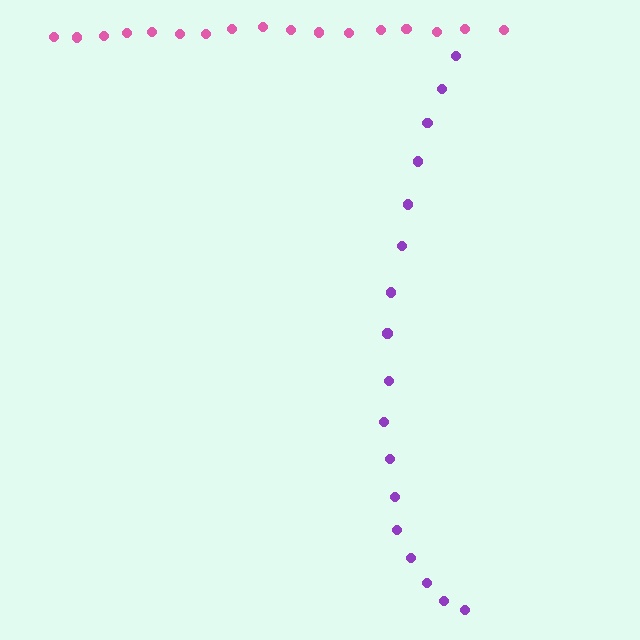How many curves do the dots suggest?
There are 2 distinct paths.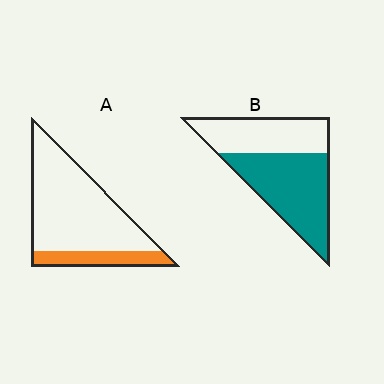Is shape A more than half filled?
No.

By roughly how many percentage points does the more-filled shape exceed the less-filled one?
By roughly 40 percentage points (B over A).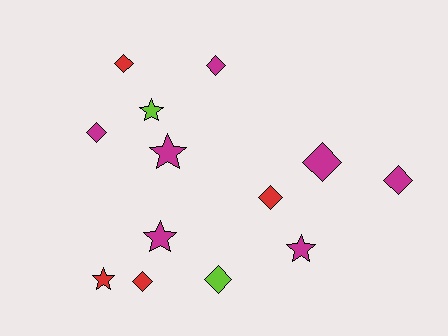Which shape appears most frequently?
Diamond, with 8 objects.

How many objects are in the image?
There are 13 objects.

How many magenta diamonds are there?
There are 4 magenta diamonds.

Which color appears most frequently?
Magenta, with 7 objects.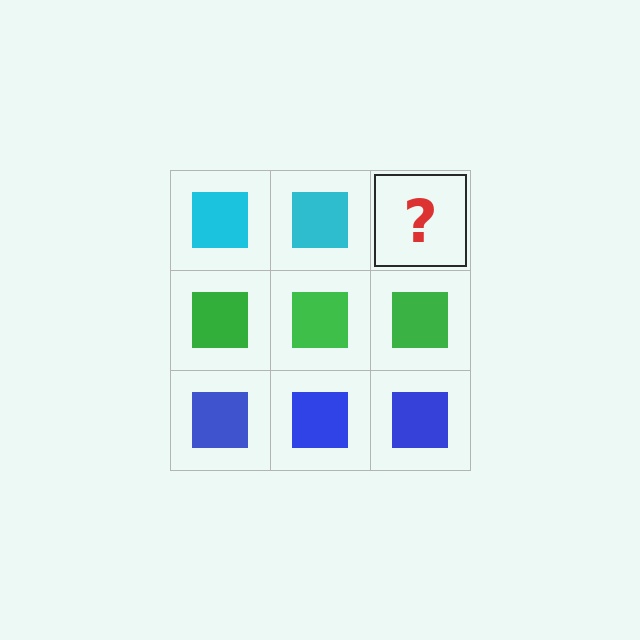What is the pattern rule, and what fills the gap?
The rule is that each row has a consistent color. The gap should be filled with a cyan square.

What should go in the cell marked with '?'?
The missing cell should contain a cyan square.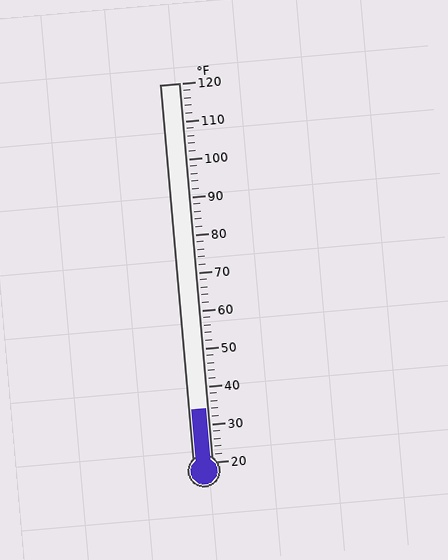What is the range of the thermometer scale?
The thermometer scale ranges from 20°F to 120°F.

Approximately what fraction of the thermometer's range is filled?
The thermometer is filled to approximately 15% of its range.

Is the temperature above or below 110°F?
The temperature is below 110°F.